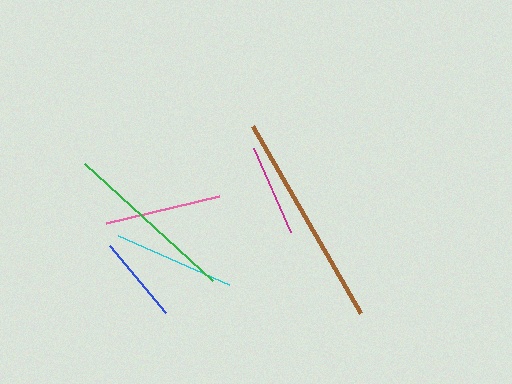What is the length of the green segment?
The green segment is approximately 174 pixels long.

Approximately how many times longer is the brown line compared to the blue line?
The brown line is approximately 2.5 times the length of the blue line.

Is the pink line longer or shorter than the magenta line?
The pink line is longer than the magenta line.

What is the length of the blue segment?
The blue segment is approximately 88 pixels long.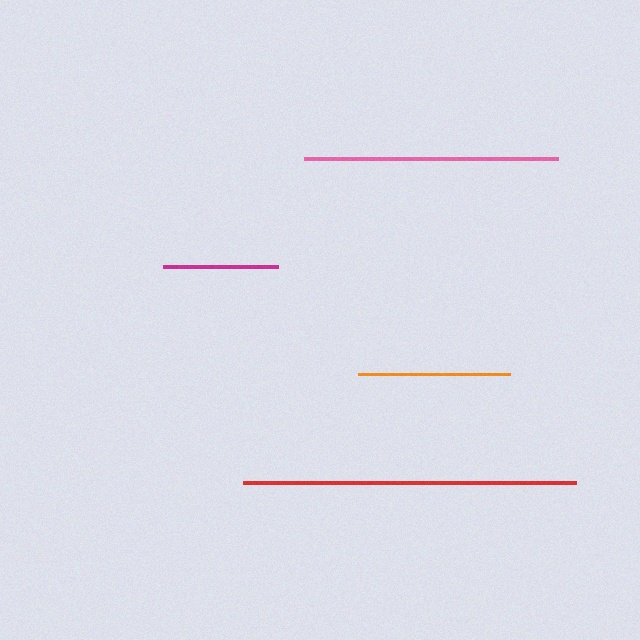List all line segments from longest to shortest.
From longest to shortest: red, pink, orange, magenta.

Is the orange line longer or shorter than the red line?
The red line is longer than the orange line.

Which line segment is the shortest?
The magenta line is the shortest at approximately 116 pixels.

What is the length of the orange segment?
The orange segment is approximately 153 pixels long.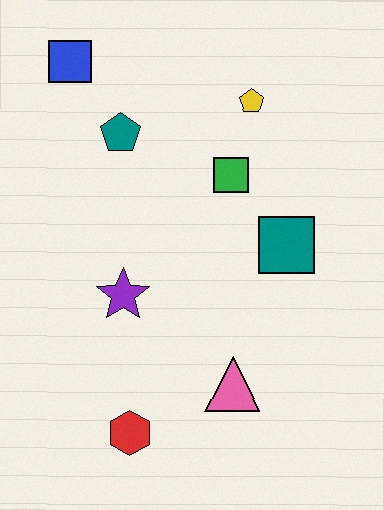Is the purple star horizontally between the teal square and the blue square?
Yes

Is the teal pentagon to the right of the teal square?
No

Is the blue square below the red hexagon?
No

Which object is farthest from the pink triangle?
The blue square is farthest from the pink triangle.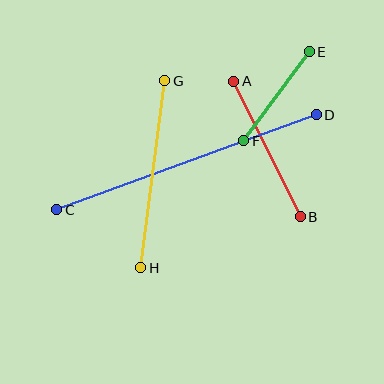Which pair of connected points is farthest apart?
Points C and D are farthest apart.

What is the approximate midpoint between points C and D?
The midpoint is at approximately (187, 162) pixels.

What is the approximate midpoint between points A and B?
The midpoint is at approximately (267, 149) pixels.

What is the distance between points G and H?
The distance is approximately 188 pixels.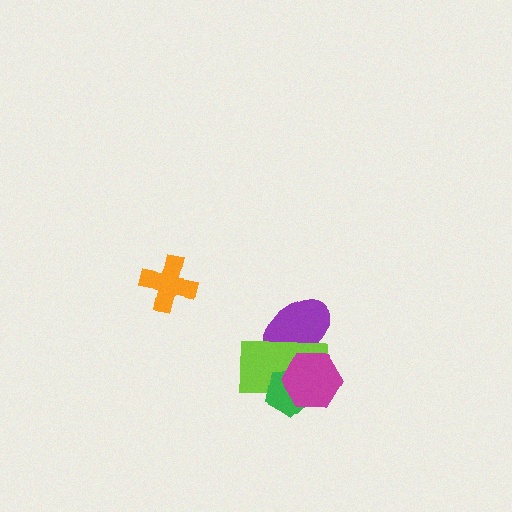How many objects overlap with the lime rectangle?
3 objects overlap with the lime rectangle.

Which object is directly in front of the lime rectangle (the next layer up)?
The green pentagon is directly in front of the lime rectangle.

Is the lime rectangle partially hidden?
Yes, it is partially covered by another shape.